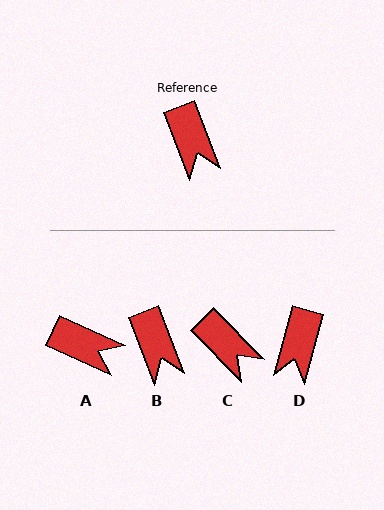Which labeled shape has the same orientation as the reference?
B.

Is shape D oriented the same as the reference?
No, it is off by about 36 degrees.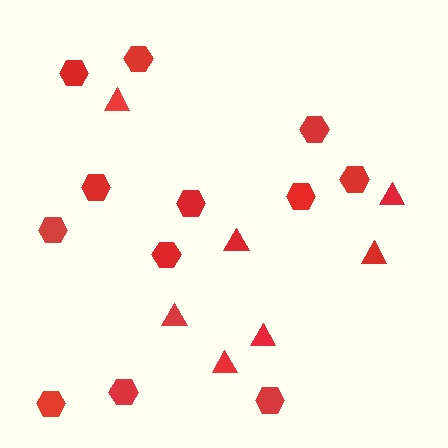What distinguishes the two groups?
There are 2 groups: one group of hexagons (12) and one group of triangles (7).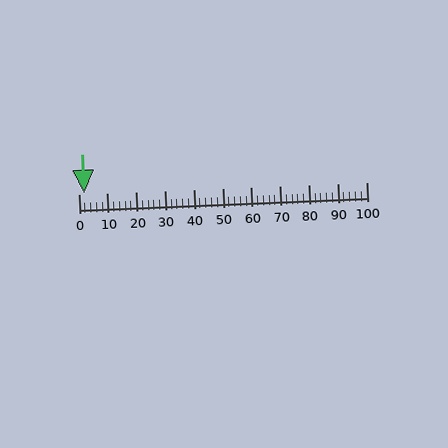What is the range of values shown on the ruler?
The ruler shows values from 0 to 100.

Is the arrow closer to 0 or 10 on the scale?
The arrow is closer to 0.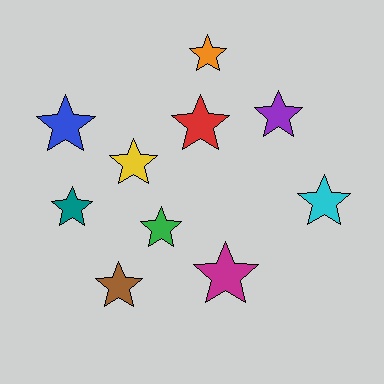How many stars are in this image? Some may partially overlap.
There are 10 stars.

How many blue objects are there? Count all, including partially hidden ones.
There is 1 blue object.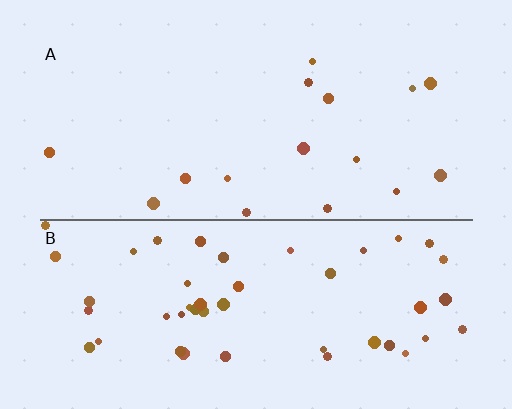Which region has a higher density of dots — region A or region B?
B (the bottom).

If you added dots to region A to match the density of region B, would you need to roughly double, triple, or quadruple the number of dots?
Approximately triple.